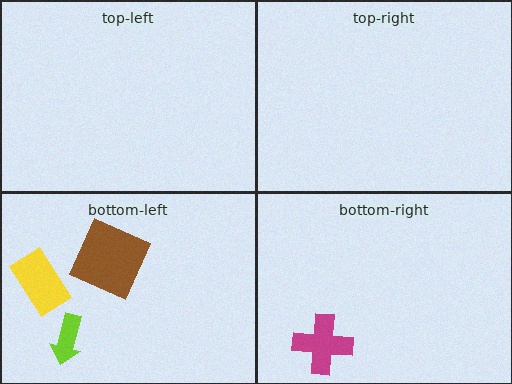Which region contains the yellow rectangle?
The bottom-left region.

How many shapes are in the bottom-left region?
3.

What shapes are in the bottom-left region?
The brown square, the yellow rectangle, the lime arrow.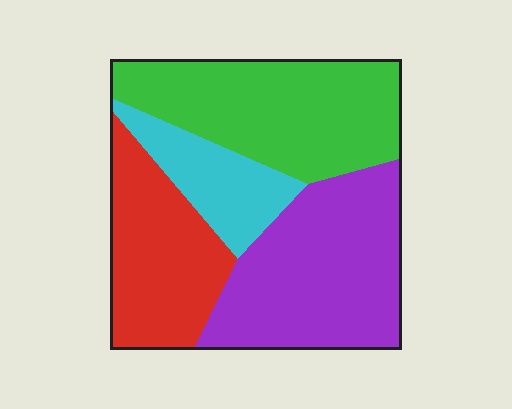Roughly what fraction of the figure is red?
Red takes up about one quarter (1/4) of the figure.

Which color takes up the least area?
Cyan, at roughly 15%.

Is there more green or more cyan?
Green.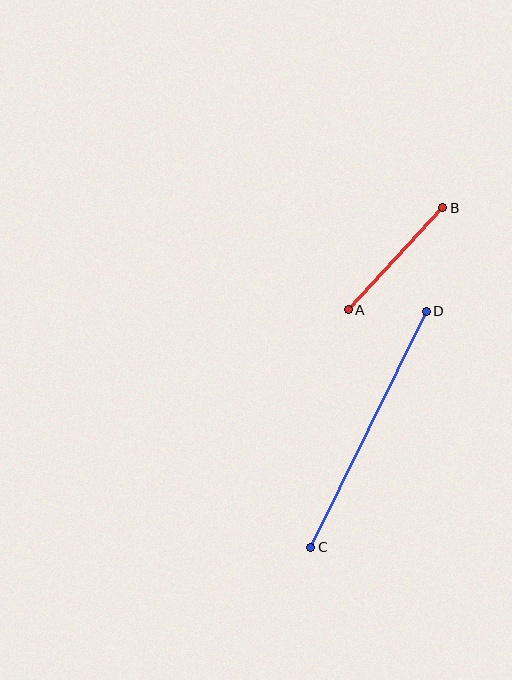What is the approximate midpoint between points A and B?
The midpoint is at approximately (396, 259) pixels.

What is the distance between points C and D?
The distance is approximately 263 pixels.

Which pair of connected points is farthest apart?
Points C and D are farthest apart.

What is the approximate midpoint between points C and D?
The midpoint is at approximately (369, 429) pixels.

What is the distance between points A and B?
The distance is approximately 139 pixels.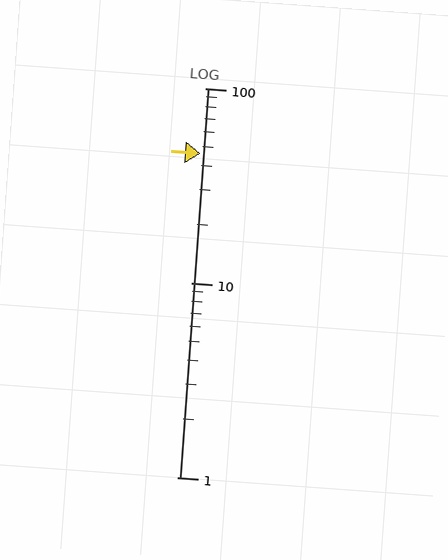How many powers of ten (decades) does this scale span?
The scale spans 2 decades, from 1 to 100.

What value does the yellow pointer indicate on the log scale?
The pointer indicates approximately 46.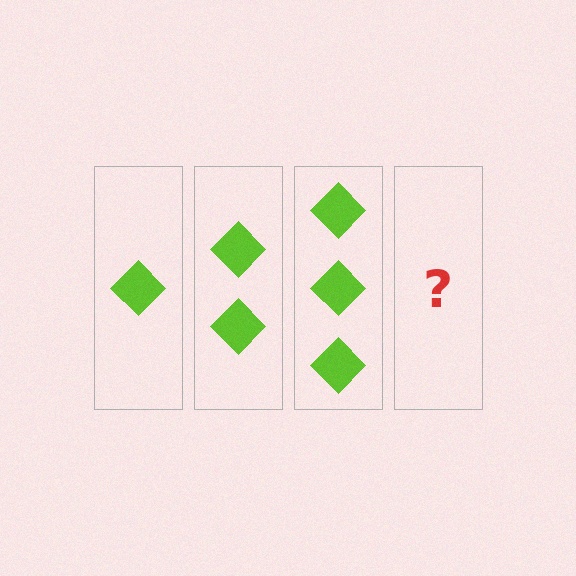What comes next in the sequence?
The next element should be 4 diamonds.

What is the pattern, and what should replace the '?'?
The pattern is that each step adds one more diamond. The '?' should be 4 diamonds.